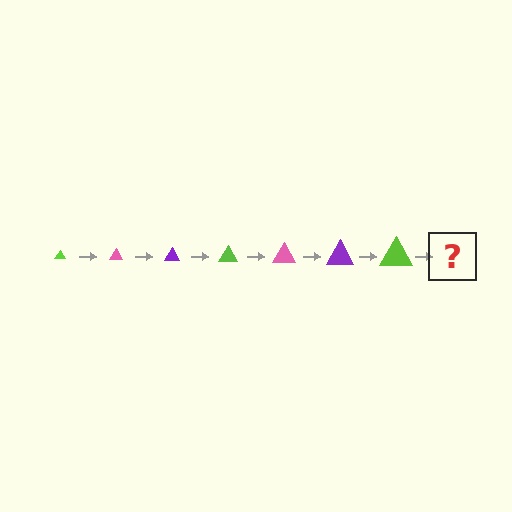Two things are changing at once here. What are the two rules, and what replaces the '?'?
The two rules are that the triangle grows larger each step and the color cycles through lime, pink, and purple. The '?' should be a pink triangle, larger than the previous one.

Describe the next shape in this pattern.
It should be a pink triangle, larger than the previous one.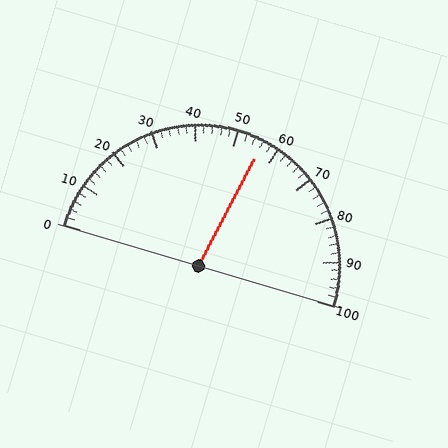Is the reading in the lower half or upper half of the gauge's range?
The reading is in the upper half of the range (0 to 100).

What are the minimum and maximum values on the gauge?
The gauge ranges from 0 to 100.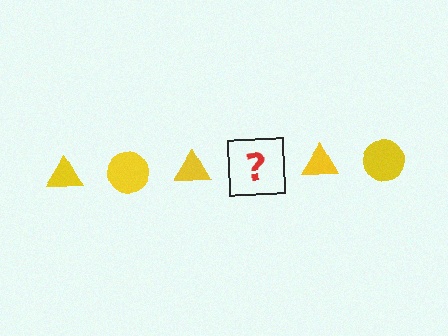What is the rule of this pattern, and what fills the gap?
The rule is that the pattern cycles through triangle, circle shapes in yellow. The gap should be filled with a yellow circle.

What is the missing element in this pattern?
The missing element is a yellow circle.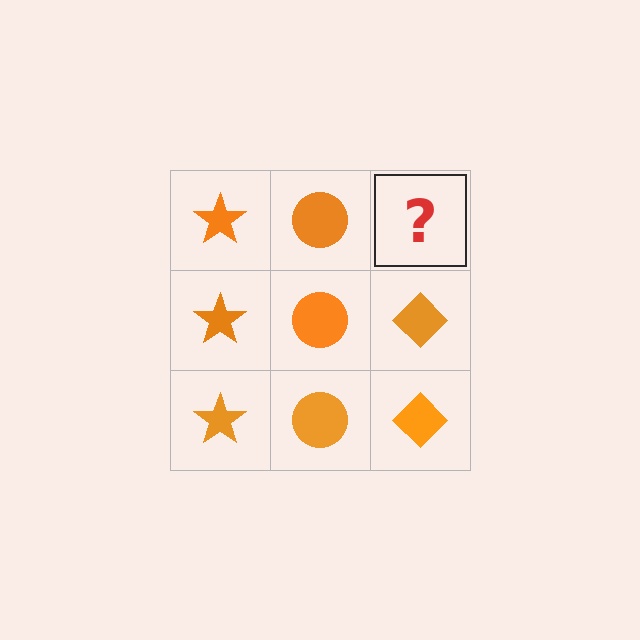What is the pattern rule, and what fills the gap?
The rule is that each column has a consistent shape. The gap should be filled with an orange diamond.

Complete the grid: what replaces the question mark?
The question mark should be replaced with an orange diamond.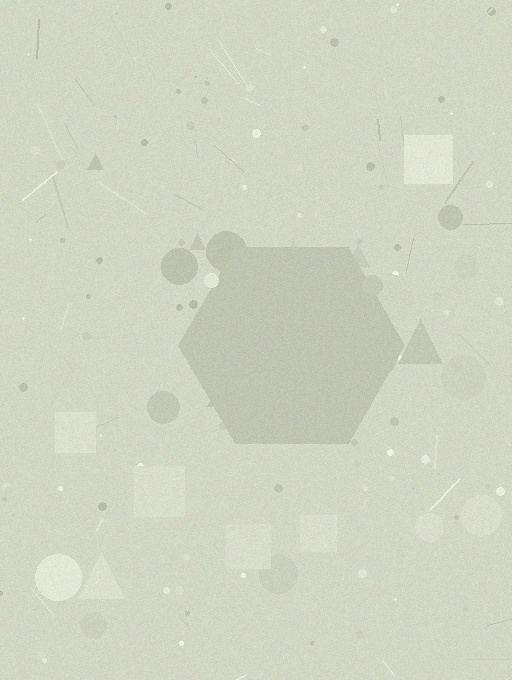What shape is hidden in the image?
A hexagon is hidden in the image.